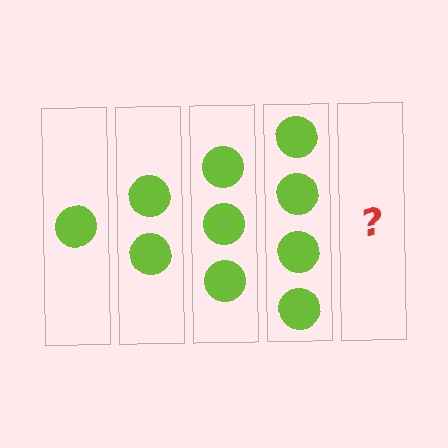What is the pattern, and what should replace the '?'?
The pattern is that each step adds one more circle. The '?' should be 5 circles.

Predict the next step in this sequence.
The next step is 5 circles.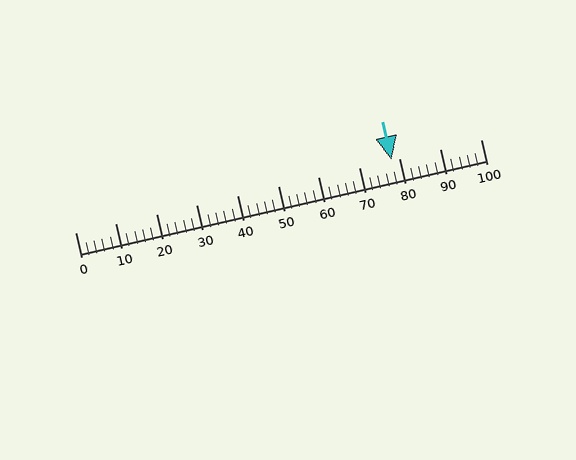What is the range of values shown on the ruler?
The ruler shows values from 0 to 100.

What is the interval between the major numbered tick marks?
The major tick marks are spaced 10 units apart.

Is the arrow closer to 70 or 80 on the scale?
The arrow is closer to 80.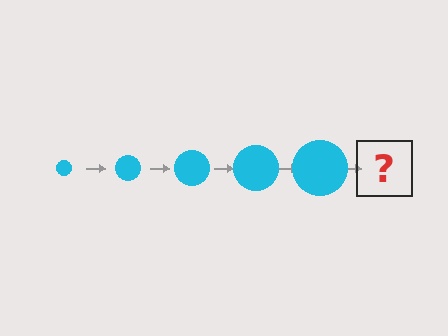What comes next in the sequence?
The next element should be a cyan circle, larger than the previous one.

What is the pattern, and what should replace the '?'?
The pattern is that the circle gets progressively larger each step. The '?' should be a cyan circle, larger than the previous one.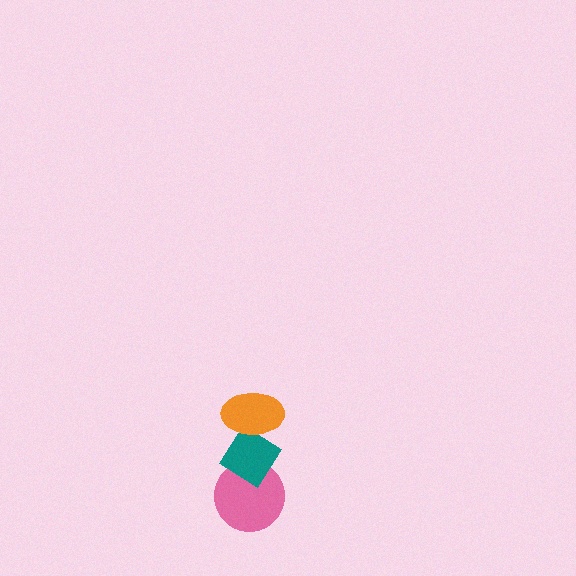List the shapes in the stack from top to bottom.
From top to bottom: the orange ellipse, the teal diamond, the pink circle.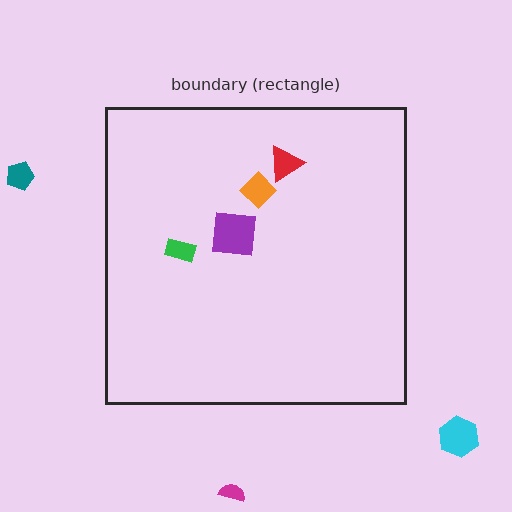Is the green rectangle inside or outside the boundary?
Inside.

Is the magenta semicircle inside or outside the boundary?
Outside.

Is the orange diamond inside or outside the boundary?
Inside.